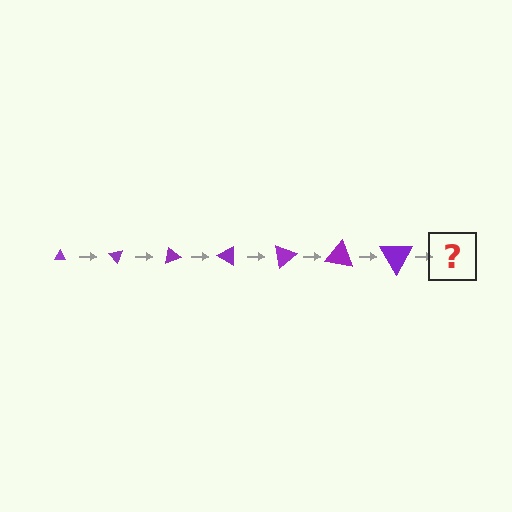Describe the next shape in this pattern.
It should be a triangle, larger than the previous one and rotated 350 degrees from the start.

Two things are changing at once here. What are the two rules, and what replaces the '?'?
The two rules are that the triangle grows larger each step and it rotates 50 degrees each step. The '?' should be a triangle, larger than the previous one and rotated 350 degrees from the start.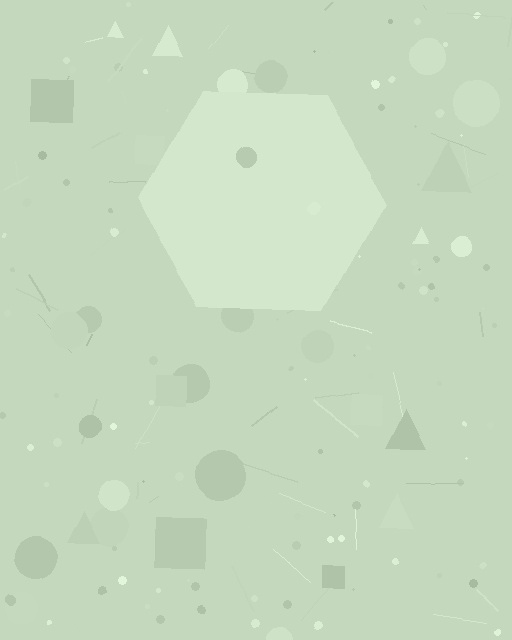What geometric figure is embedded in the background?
A hexagon is embedded in the background.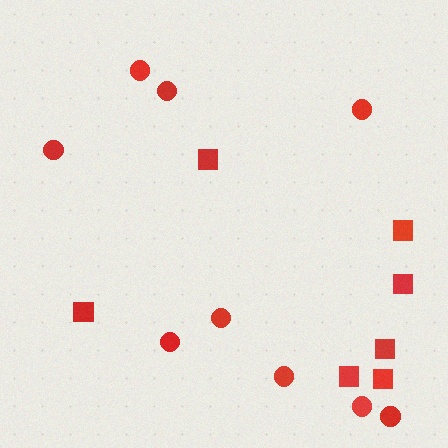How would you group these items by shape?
There are 2 groups: one group of squares (7) and one group of circles (9).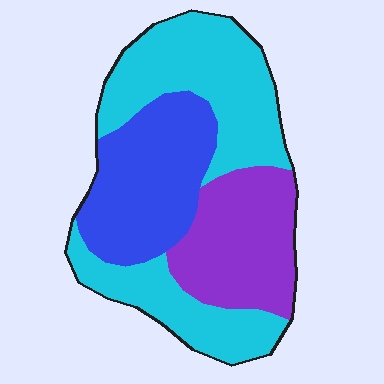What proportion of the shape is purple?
Purple takes up about one quarter (1/4) of the shape.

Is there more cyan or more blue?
Cyan.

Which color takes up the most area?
Cyan, at roughly 45%.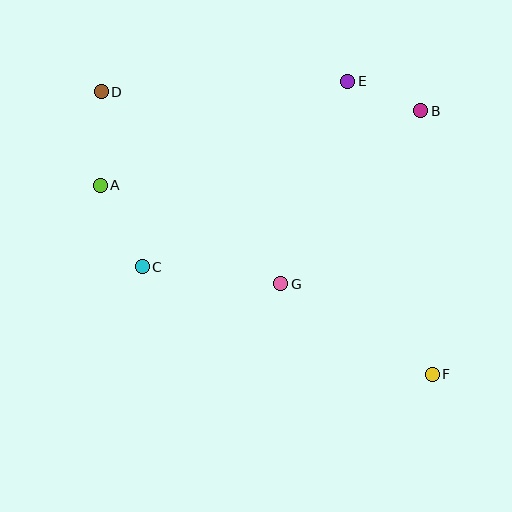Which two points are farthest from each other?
Points D and F are farthest from each other.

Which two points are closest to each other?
Points B and E are closest to each other.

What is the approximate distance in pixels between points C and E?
The distance between C and E is approximately 277 pixels.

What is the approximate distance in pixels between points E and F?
The distance between E and F is approximately 305 pixels.